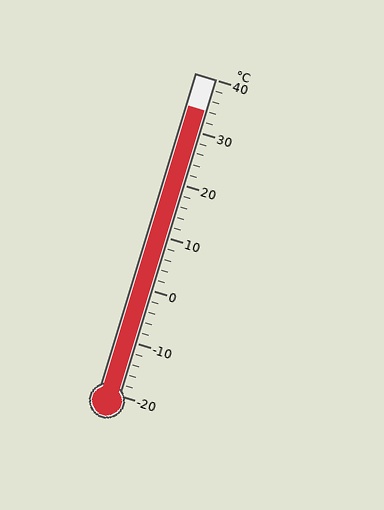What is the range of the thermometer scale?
The thermometer scale ranges from -20°C to 40°C.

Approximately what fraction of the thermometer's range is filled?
The thermometer is filled to approximately 90% of its range.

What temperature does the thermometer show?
The thermometer shows approximately 34°C.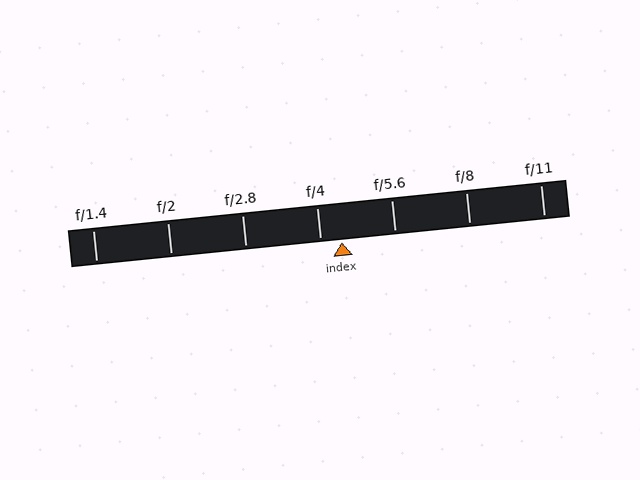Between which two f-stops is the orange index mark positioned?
The index mark is between f/4 and f/5.6.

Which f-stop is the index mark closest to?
The index mark is closest to f/4.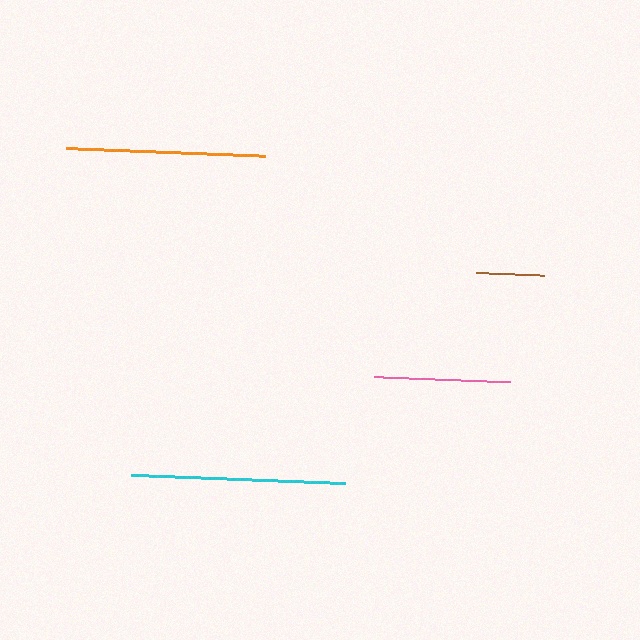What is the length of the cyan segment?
The cyan segment is approximately 214 pixels long.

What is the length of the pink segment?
The pink segment is approximately 135 pixels long.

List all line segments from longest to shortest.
From longest to shortest: cyan, orange, pink, brown.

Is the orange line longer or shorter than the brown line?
The orange line is longer than the brown line.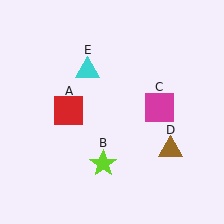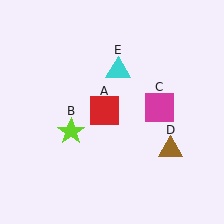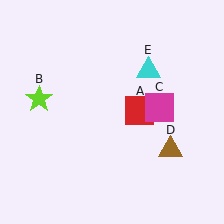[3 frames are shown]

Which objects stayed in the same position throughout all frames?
Magenta square (object C) and brown triangle (object D) remained stationary.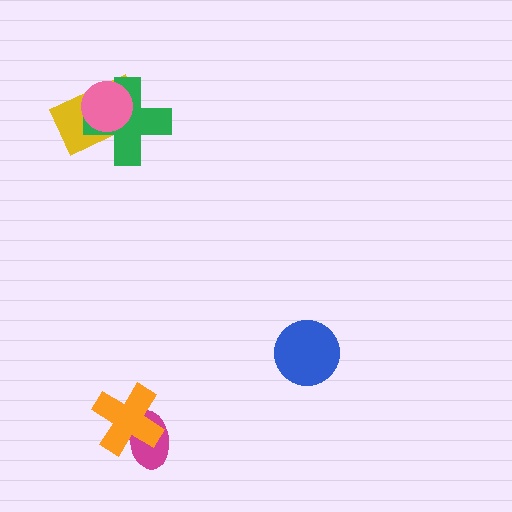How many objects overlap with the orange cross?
1 object overlaps with the orange cross.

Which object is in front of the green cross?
The pink circle is in front of the green cross.